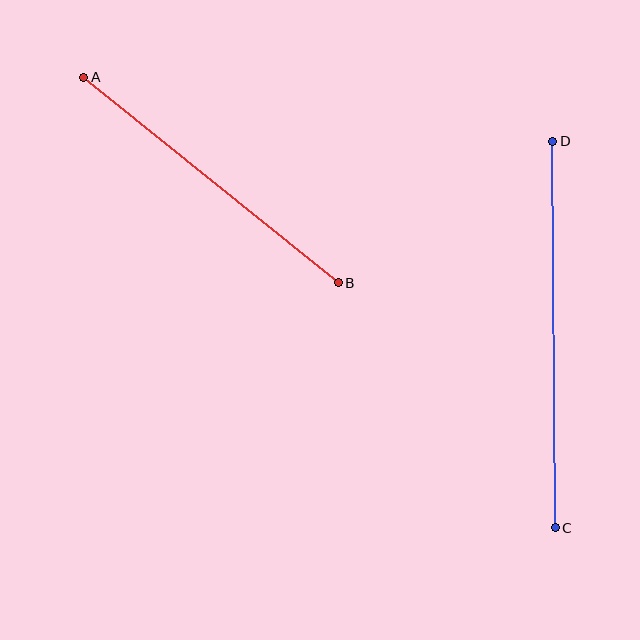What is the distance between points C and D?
The distance is approximately 386 pixels.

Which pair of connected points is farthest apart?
Points C and D are farthest apart.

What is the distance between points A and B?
The distance is approximately 327 pixels.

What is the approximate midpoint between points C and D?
The midpoint is at approximately (554, 334) pixels.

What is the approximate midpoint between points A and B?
The midpoint is at approximately (211, 180) pixels.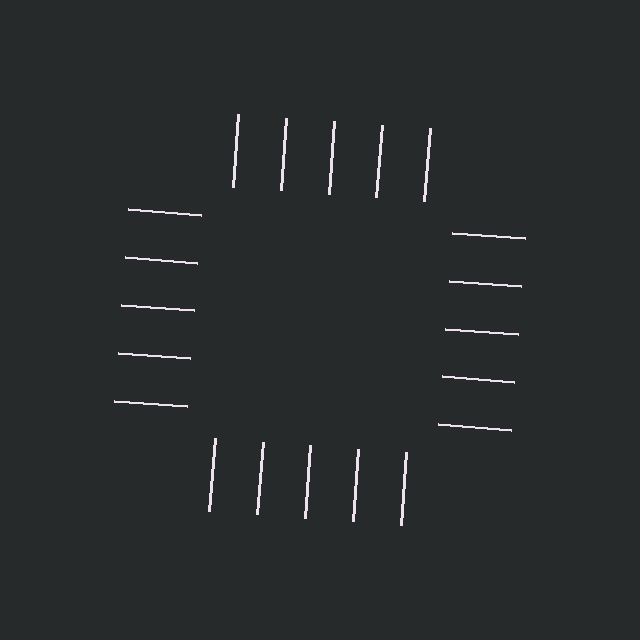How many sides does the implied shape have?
4 sides — the line-ends trace a square.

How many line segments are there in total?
20 — 5 along each of the 4 edges.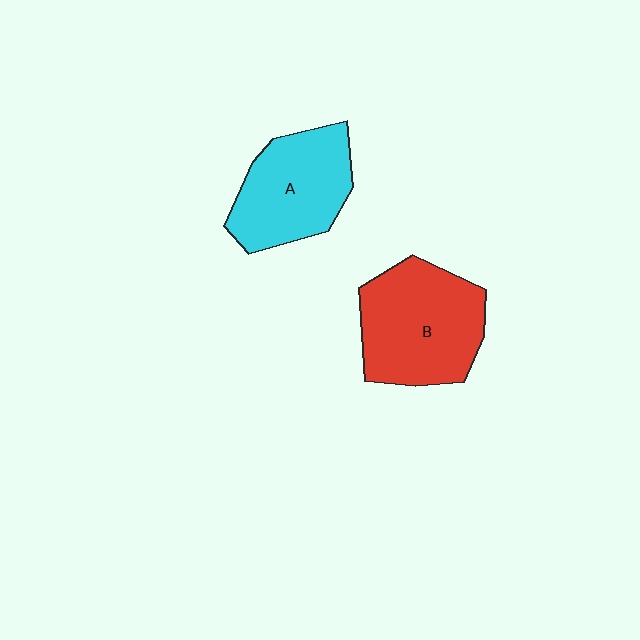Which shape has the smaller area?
Shape A (cyan).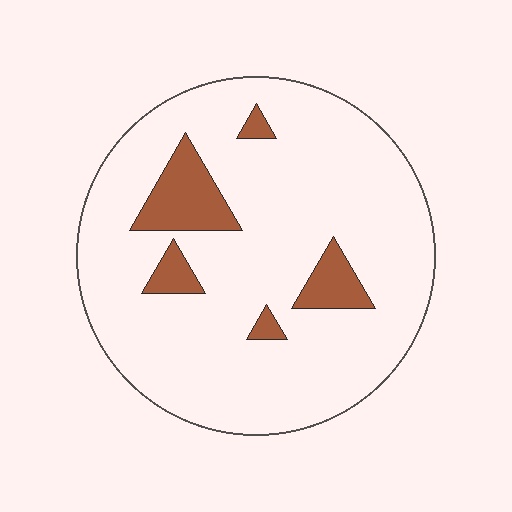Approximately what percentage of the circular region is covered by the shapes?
Approximately 10%.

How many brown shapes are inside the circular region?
5.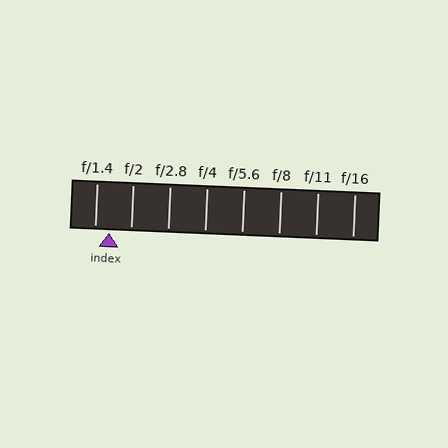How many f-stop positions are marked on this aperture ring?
There are 8 f-stop positions marked.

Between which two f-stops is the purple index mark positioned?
The index mark is between f/1.4 and f/2.